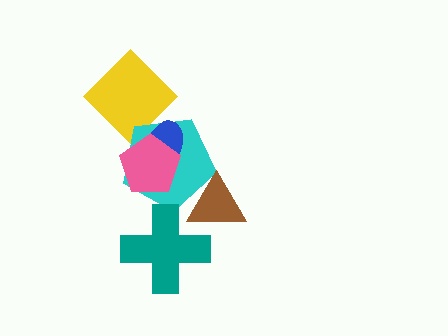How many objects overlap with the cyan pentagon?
4 objects overlap with the cyan pentagon.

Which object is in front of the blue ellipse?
The pink pentagon is in front of the blue ellipse.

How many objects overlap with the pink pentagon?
3 objects overlap with the pink pentagon.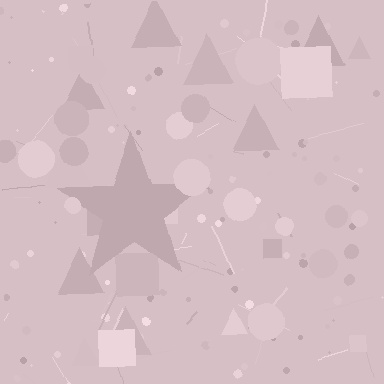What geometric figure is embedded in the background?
A star is embedded in the background.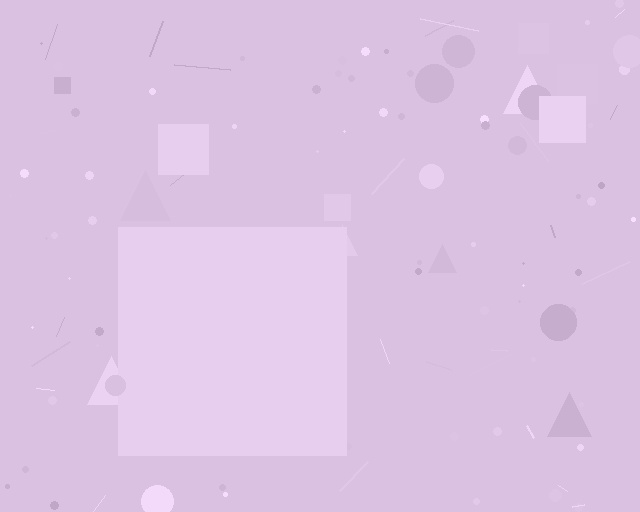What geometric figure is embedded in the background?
A square is embedded in the background.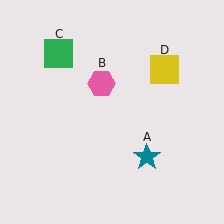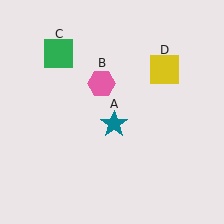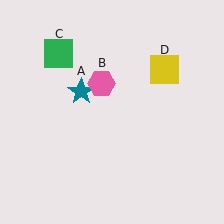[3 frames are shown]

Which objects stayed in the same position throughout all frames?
Pink hexagon (object B) and green square (object C) and yellow square (object D) remained stationary.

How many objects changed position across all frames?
1 object changed position: teal star (object A).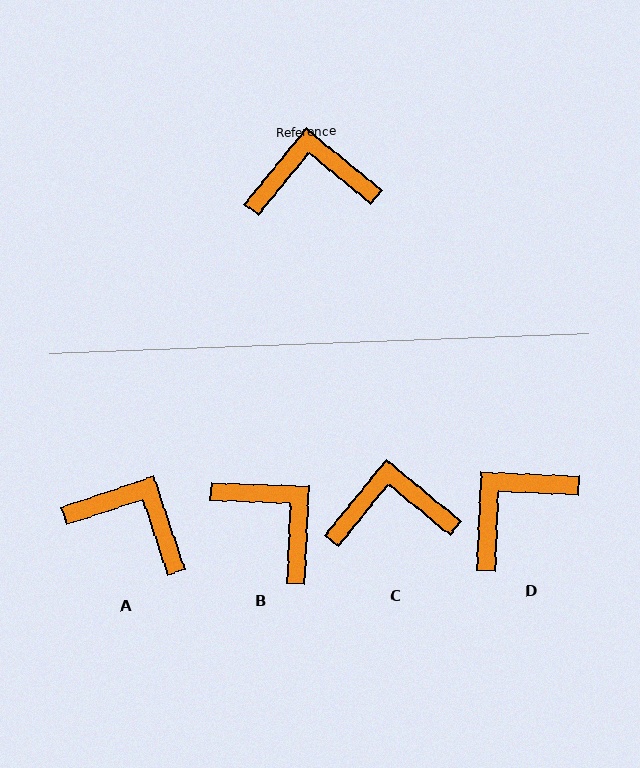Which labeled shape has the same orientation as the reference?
C.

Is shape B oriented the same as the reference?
No, it is off by about 53 degrees.